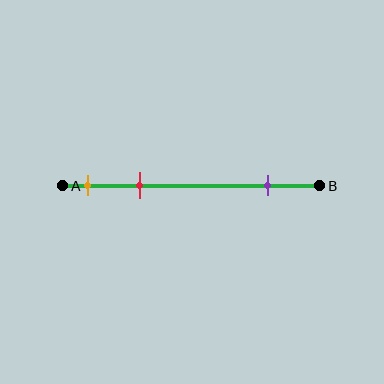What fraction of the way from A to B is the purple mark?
The purple mark is approximately 80% (0.8) of the way from A to B.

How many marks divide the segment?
There are 3 marks dividing the segment.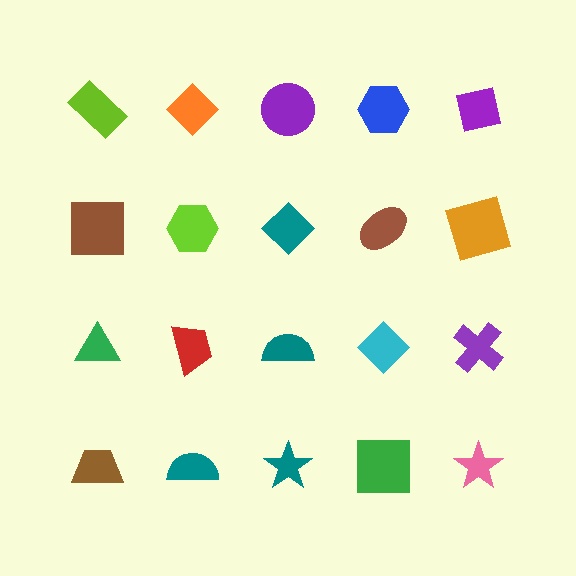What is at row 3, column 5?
A purple cross.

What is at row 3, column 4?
A cyan diamond.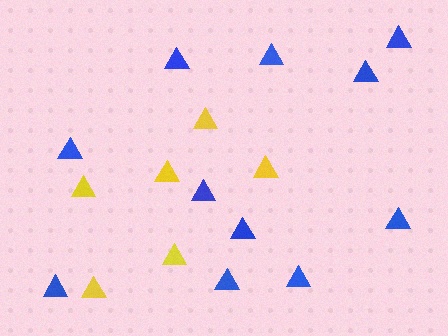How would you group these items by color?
There are 2 groups: one group of yellow triangles (6) and one group of blue triangles (11).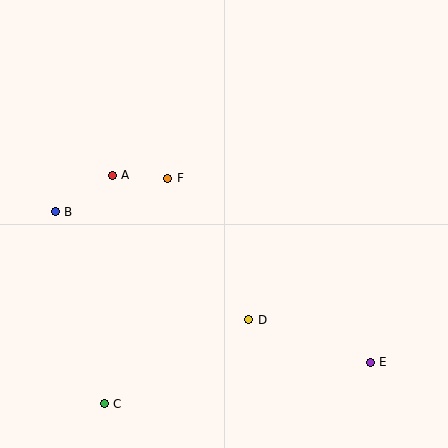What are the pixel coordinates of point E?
Point E is at (370, 362).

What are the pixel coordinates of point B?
Point B is at (55, 212).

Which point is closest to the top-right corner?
Point F is closest to the top-right corner.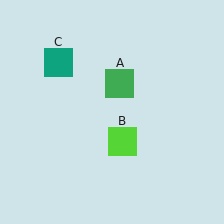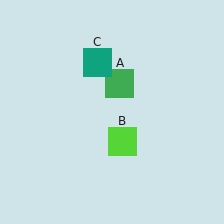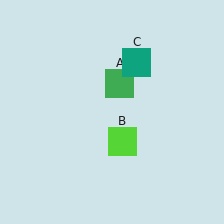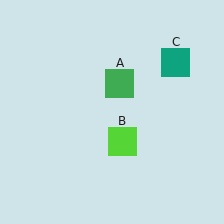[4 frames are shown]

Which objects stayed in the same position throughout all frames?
Green square (object A) and lime square (object B) remained stationary.